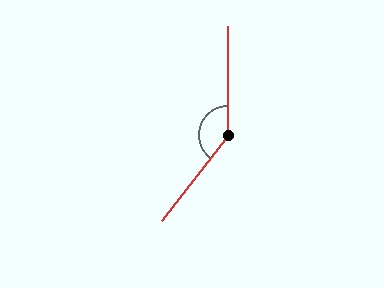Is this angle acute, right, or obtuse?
It is obtuse.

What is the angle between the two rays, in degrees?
Approximately 142 degrees.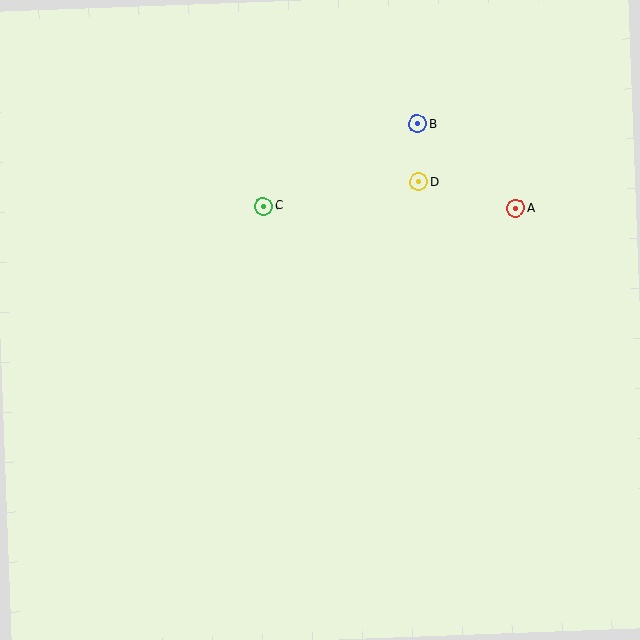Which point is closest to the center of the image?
Point C at (264, 206) is closest to the center.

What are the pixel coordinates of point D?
Point D is at (419, 182).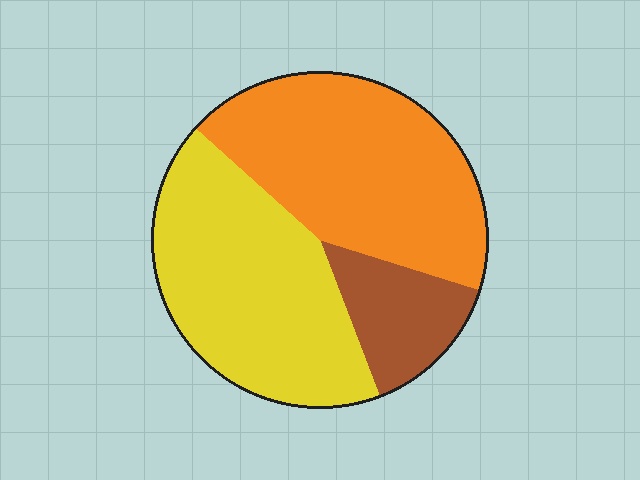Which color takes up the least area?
Brown, at roughly 15%.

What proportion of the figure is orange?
Orange covers roughly 45% of the figure.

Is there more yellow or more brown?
Yellow.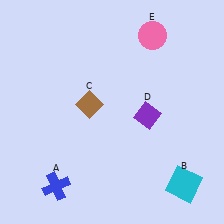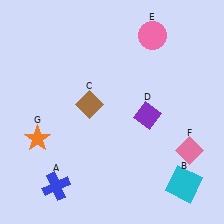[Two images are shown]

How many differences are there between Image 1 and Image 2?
There are 2 differences between the two images.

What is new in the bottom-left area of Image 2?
An orange star (G) was added in the bottom-left area of Image 2.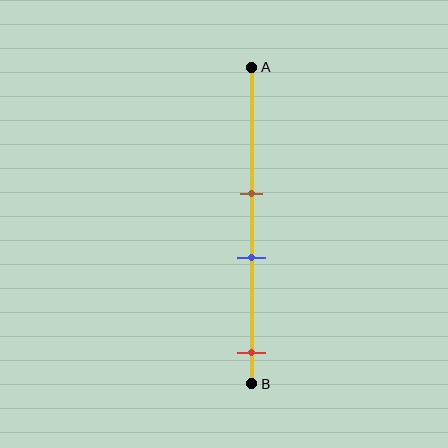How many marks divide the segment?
There are 3 marks dividing the segment.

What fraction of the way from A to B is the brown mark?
The brown mark is approximately 40% (0.4) of the way from A to B.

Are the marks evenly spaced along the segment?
No, the marks are not evenly spaced.